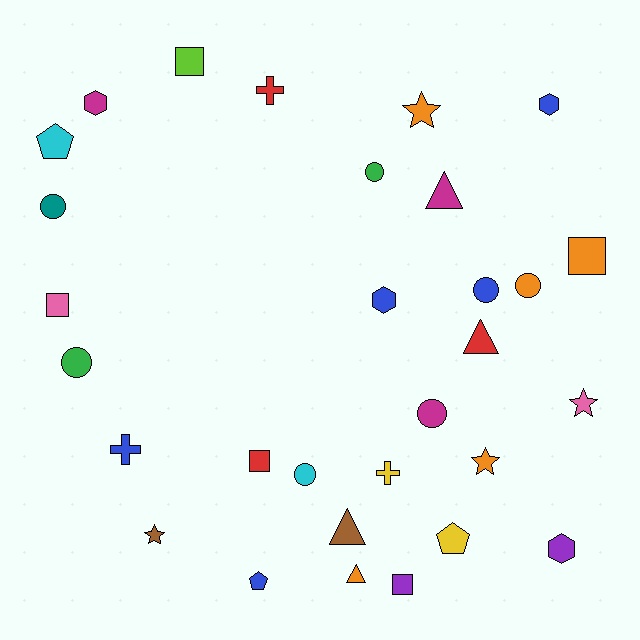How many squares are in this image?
There are 5 squares.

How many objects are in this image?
There are 30 objects.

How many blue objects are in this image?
There are 5 blue objects.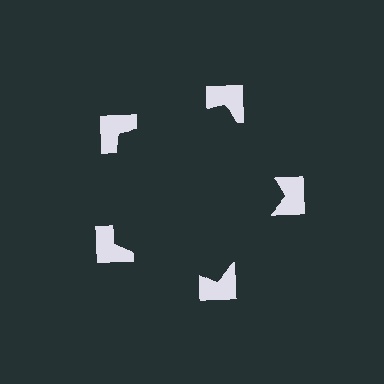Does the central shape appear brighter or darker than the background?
It typically appears slightly darker than the background, even though no actual brightness change is drawn.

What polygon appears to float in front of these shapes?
An illusory pentagon — its edges are inferred from the aligned wedge cuts in the notched squares, not physically drawn.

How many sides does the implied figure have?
5 sides.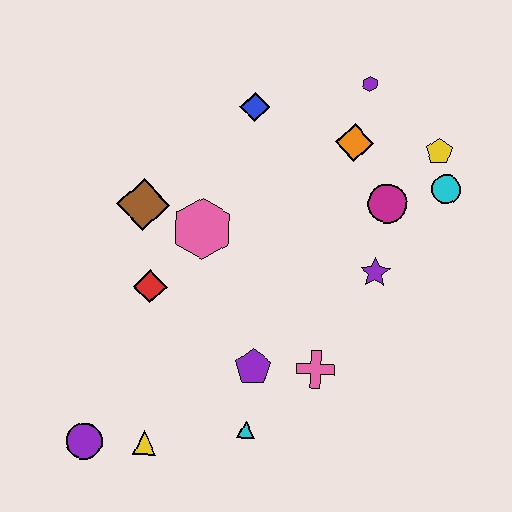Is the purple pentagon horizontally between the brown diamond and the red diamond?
No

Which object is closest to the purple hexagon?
The orange diamond is closest to the purple hexagon.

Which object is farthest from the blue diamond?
The purple circle is farthest from the blue diamond.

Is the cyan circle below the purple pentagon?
No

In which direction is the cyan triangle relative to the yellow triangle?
The cyan triangle is to the right of the yellow triangle.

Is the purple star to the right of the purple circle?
Yes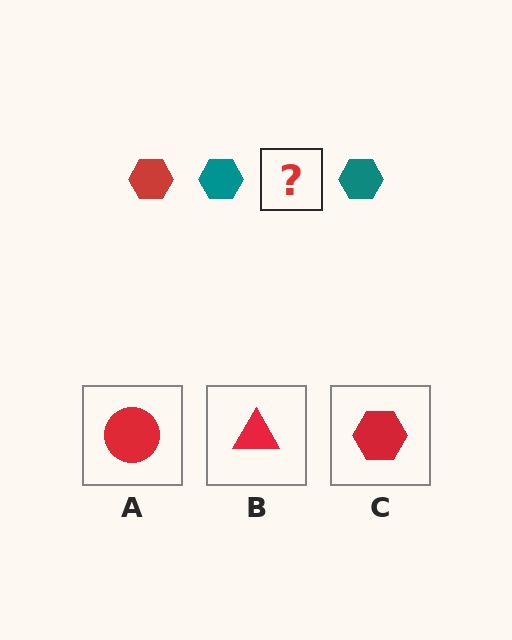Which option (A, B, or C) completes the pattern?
C.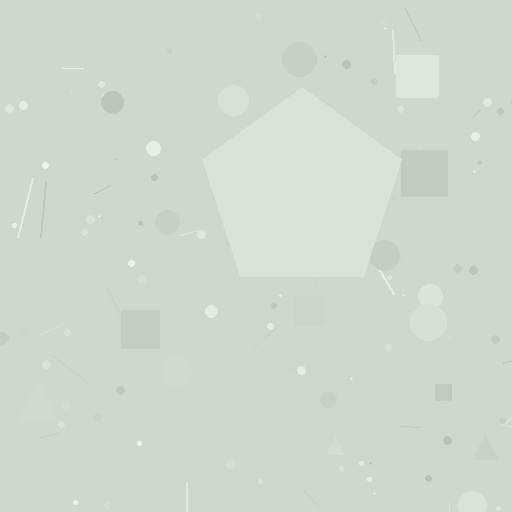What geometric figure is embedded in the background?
A pentagon is embedded in the background.